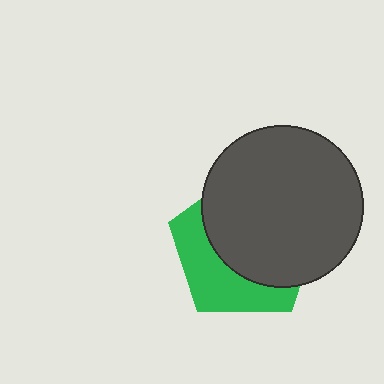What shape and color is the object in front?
The object in front is a dark gray circle.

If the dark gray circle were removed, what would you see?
You would see the complete green pentagon.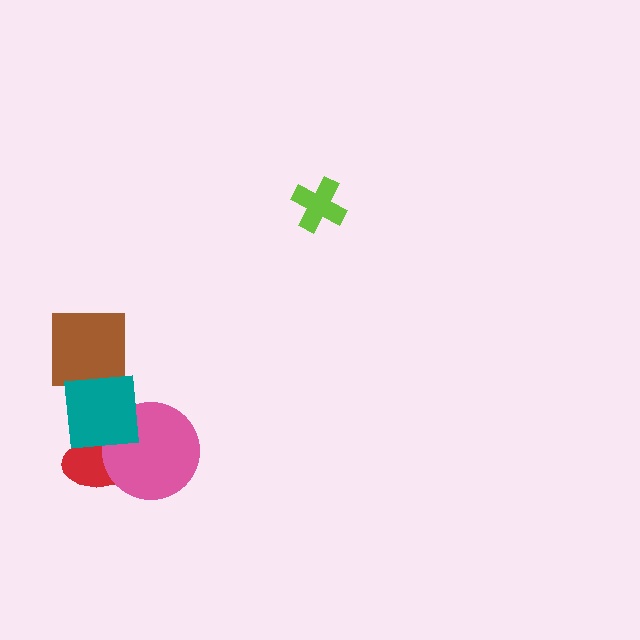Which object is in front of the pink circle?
The teal square is in front of the pink circle.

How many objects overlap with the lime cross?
0 objects overlap with the lime cross.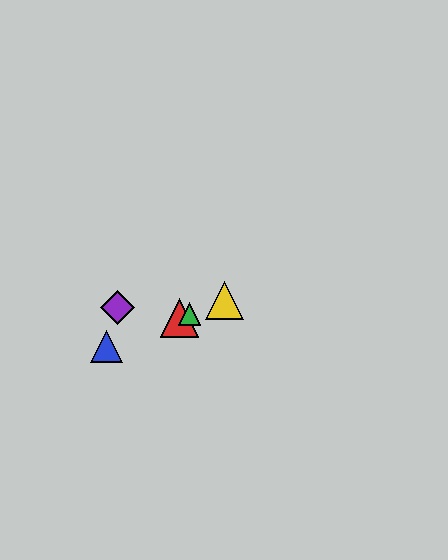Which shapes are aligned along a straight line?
The red triangle, the blue triangle, the green triangle, the yellow triangle are aligned along a straight line.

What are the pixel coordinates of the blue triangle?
The blue triangle is at (107, 346).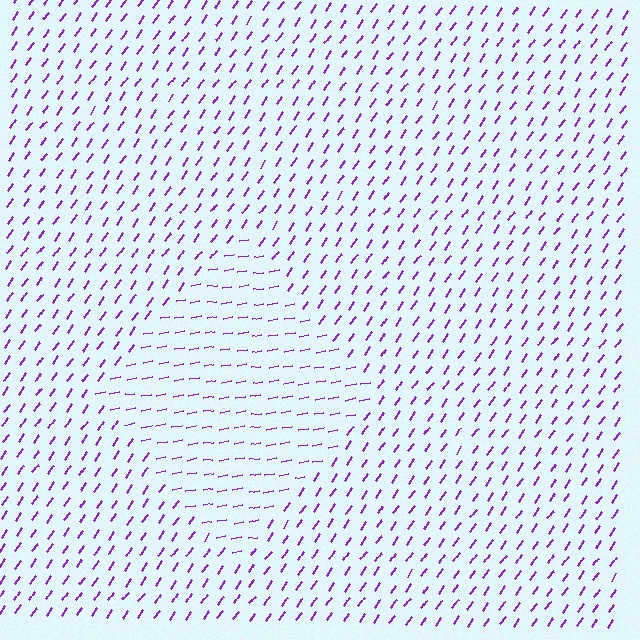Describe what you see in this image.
The image is filled with small purple line segments. A diamond region in the image has lines oriented differently from the surrounding lines, creating a visible texture boundary.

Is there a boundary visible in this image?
Yes, there is a texture boundary formed by a change in line orientation.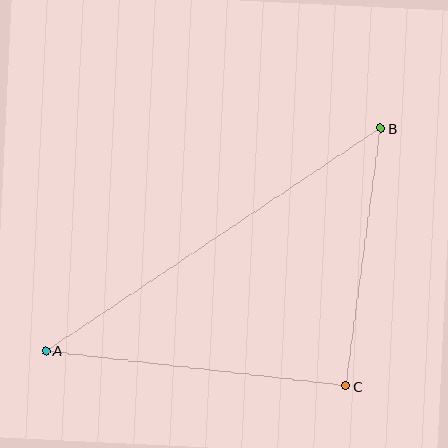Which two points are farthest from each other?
Points A and B are farthest from each other.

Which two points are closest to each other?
Points B and C are closest to each other.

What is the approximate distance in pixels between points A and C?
The distance between A and C is approximately 302 pixels.